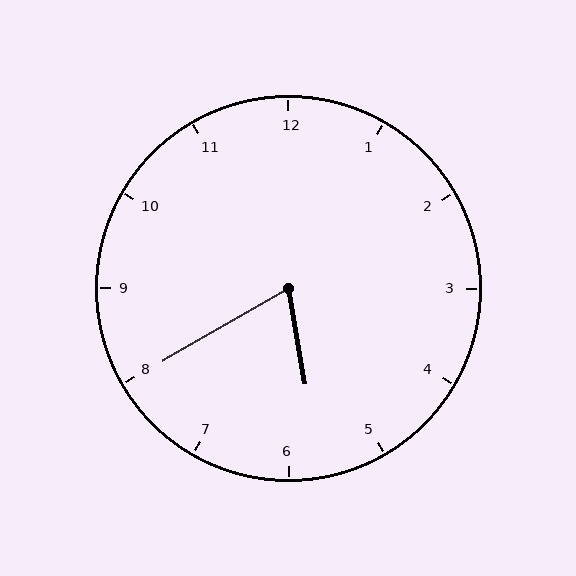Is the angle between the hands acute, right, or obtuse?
It is acute.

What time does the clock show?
5:40.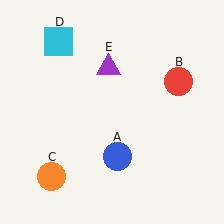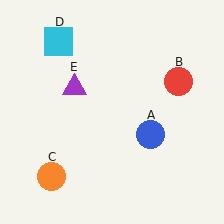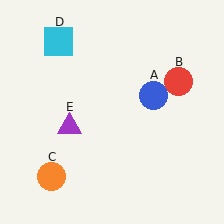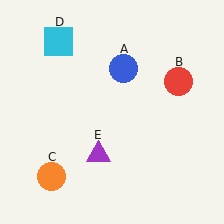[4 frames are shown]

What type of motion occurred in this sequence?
The blue circle (object A), purple triangle (object E) rotated counterclockwise around the center of the scene.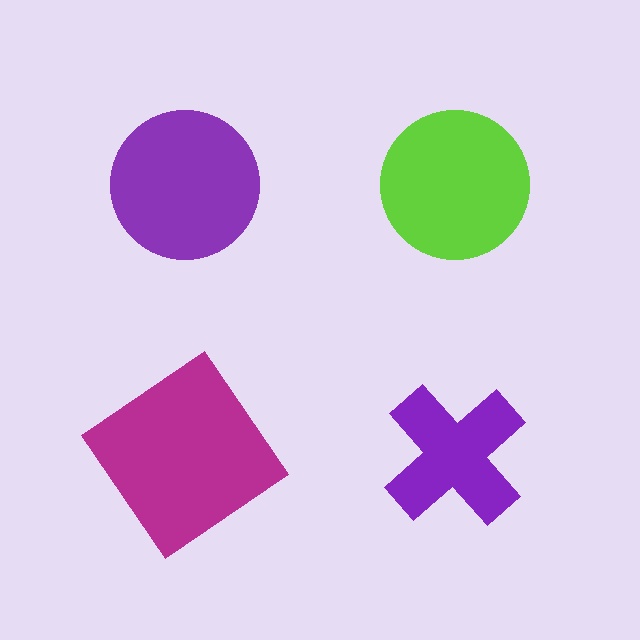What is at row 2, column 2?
A purple cross.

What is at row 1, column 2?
A lime circle.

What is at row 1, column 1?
A purple circle.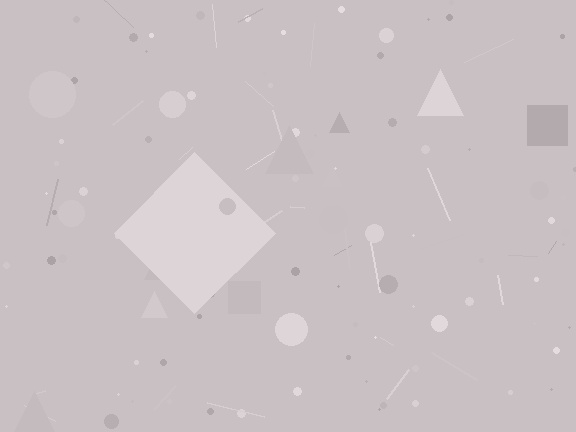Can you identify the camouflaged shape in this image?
The camouflaged shape is a diamond.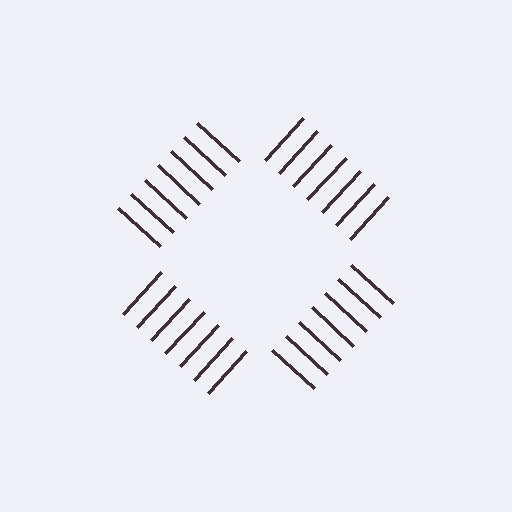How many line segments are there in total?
28 — 7 along each of the 4 edges.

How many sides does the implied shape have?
4 sides — the line-ends trace a square.